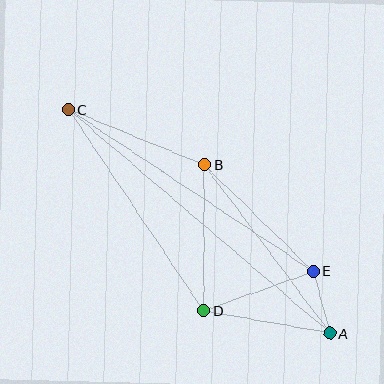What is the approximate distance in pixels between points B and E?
The distance between B and E is approximately 153 pixels.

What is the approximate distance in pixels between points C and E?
The distance between C and E is approximately 294 pixels.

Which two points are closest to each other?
Points A and E are closest to each other.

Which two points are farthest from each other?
Points A and C are farthest from each other.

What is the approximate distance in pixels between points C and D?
The distance between C and D is approximately 243 pixels.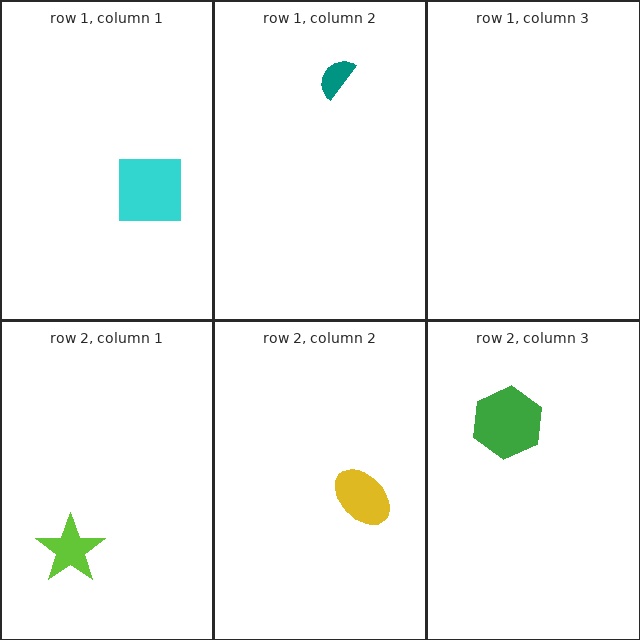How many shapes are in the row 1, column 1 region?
1.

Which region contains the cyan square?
The row 1, column 1 region.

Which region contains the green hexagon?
The row 2, column 3 region.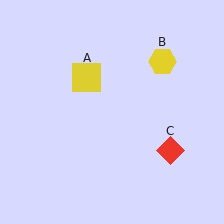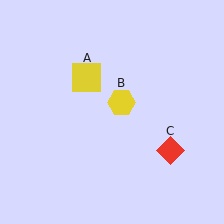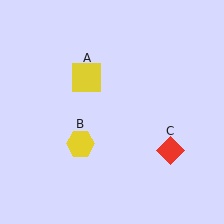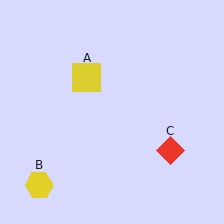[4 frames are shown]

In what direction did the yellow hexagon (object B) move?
The yellow hexagon (object B) moved down and to the left.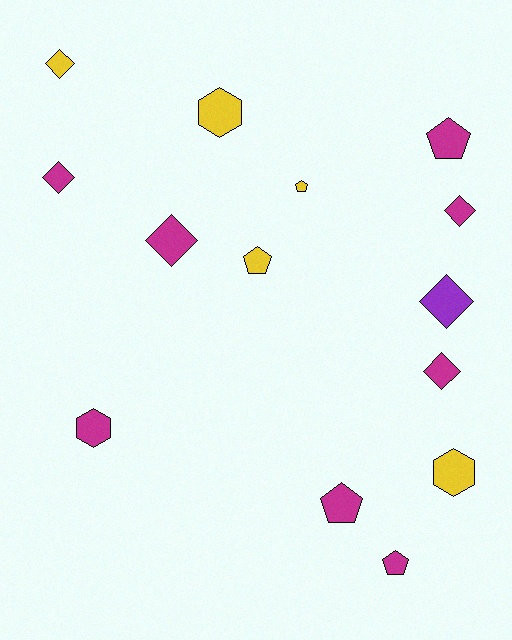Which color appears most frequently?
Magenta, with 8 objects.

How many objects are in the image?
There are 14 objects.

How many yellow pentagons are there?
There are 2 yellow pentagons.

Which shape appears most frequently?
Diamond, with 6 objects.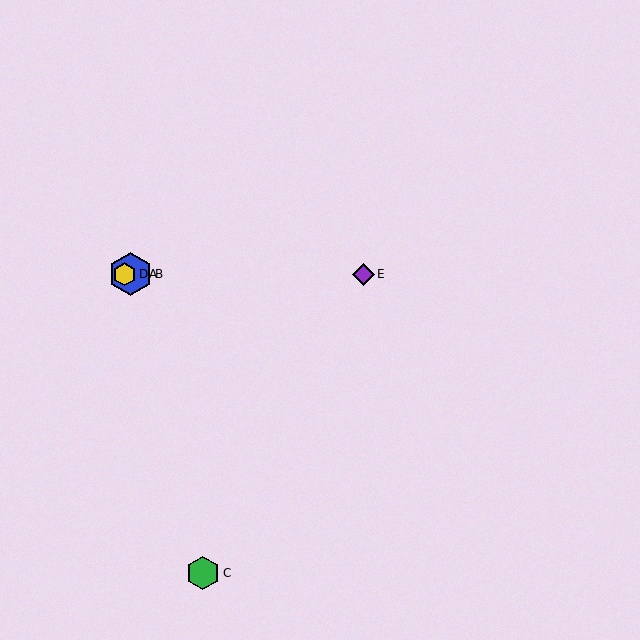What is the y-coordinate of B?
Object B is at y≈274.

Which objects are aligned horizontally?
Objects A, B, D, E are aligned horizontally.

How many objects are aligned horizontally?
4 objects (A, B, D, E) are aligned horizontally.